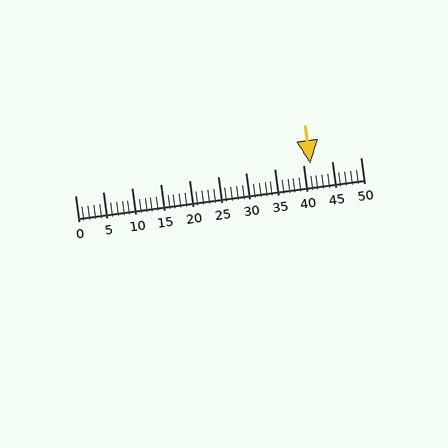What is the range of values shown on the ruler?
The ruler shows values from 0 to 50.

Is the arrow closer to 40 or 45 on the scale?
The arrow is closer to 40.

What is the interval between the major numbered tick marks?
The major tick marks are spaced 5 units apart.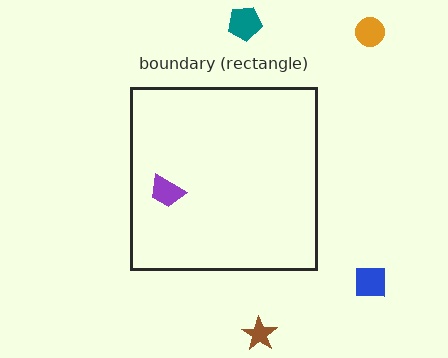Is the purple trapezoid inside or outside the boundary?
Inside.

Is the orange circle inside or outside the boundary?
Outside.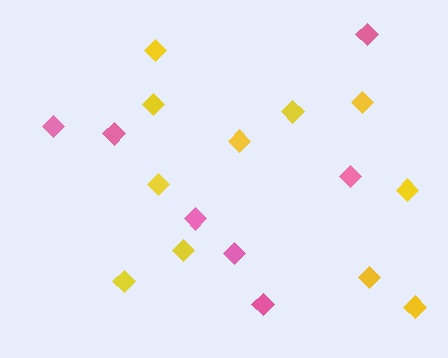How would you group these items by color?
There are 2 groups: one group of pink diamonds (7) and one group of yellow diamonds (11).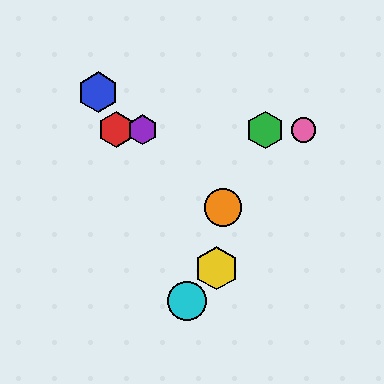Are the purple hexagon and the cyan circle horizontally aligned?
No, the purple hexagon is at y≈130 and the cyan circle is at y≈301.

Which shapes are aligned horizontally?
The red hexagon, the green hexagon, the purple hexagon, the pink circle are aligned horizontally.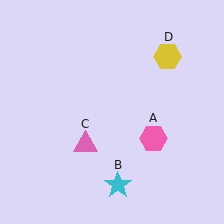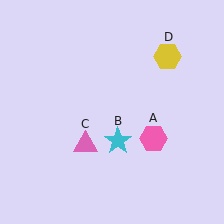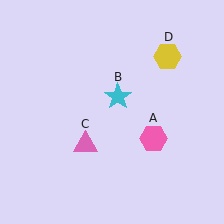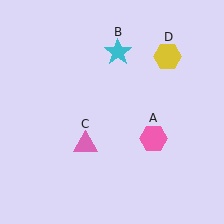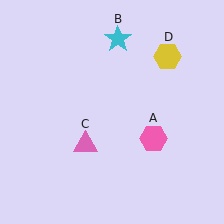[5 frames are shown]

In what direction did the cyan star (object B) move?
The cyan star (object B) moved up.